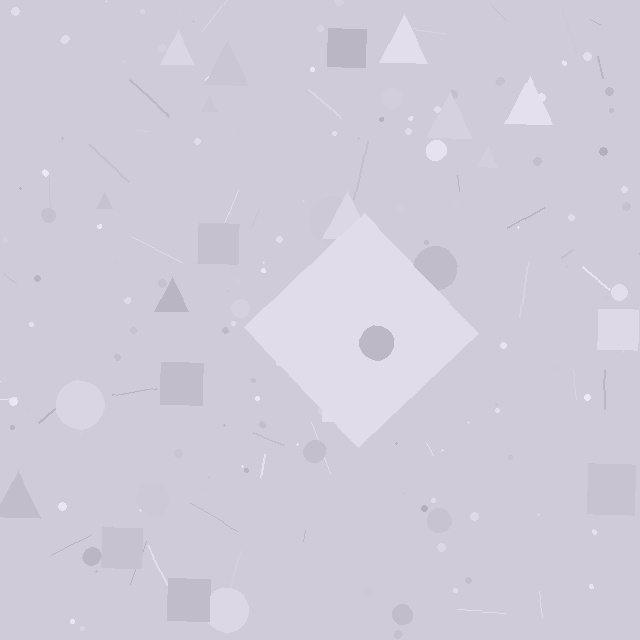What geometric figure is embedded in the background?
A diamond is embedded in the background.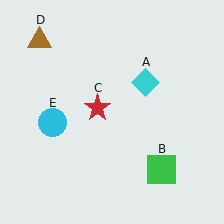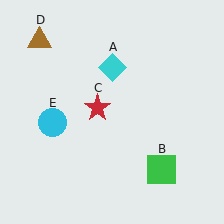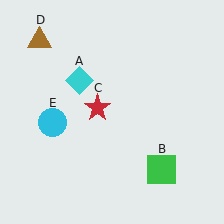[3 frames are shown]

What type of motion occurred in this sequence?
The cyan diamond (object A) rotated counterclockwise around the center of the scene.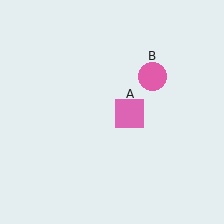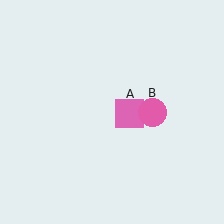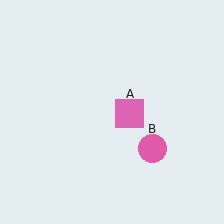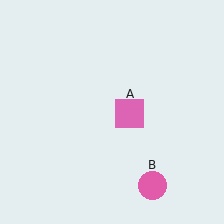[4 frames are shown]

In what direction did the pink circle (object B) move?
The pink circle (object B) moved down.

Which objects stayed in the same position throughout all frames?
Pink square (object A) remained stationary.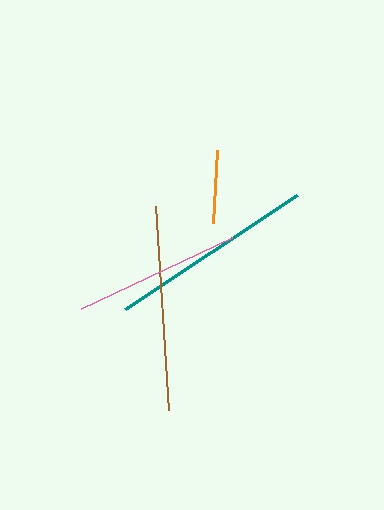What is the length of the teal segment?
The teal segment is approximately 206 pixels long.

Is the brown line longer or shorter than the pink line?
The brown line is longer than the pink line.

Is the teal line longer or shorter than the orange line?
The teal line is longer than the orange line.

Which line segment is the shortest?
The orange line is the shortest at approximately 73 pixels.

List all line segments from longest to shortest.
From longest to shortest: teal, brown, pink, orange.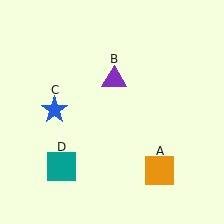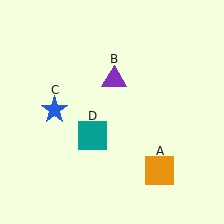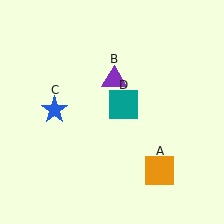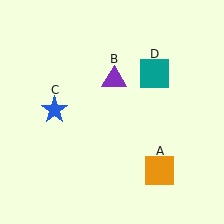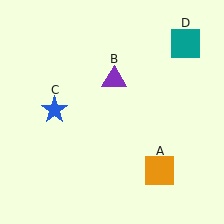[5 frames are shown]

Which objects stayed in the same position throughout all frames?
Orange square (object A) and purple triangle (object B) and blue star (object C) remained stationary.